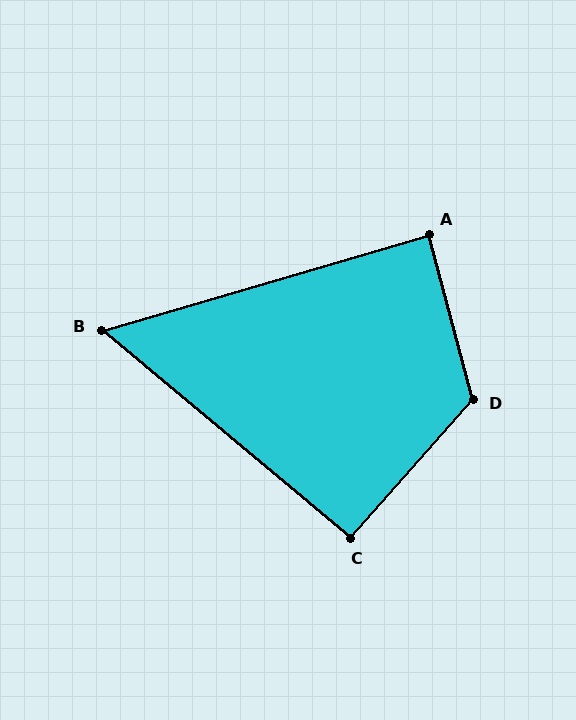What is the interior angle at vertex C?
Approximately 92 degrees (approximately right).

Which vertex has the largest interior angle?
D, at approximately 124 degrees.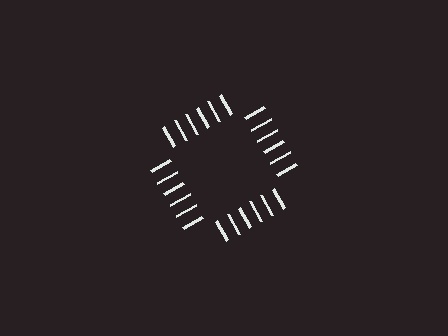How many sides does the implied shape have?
4 sides — the line-ends trace a square.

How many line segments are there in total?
24 — 6 along each of the 4 edges.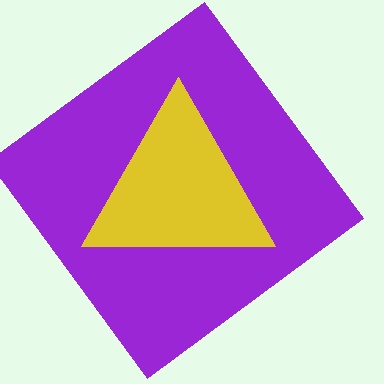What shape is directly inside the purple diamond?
The yellow triangle.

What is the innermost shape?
The yellow triangle.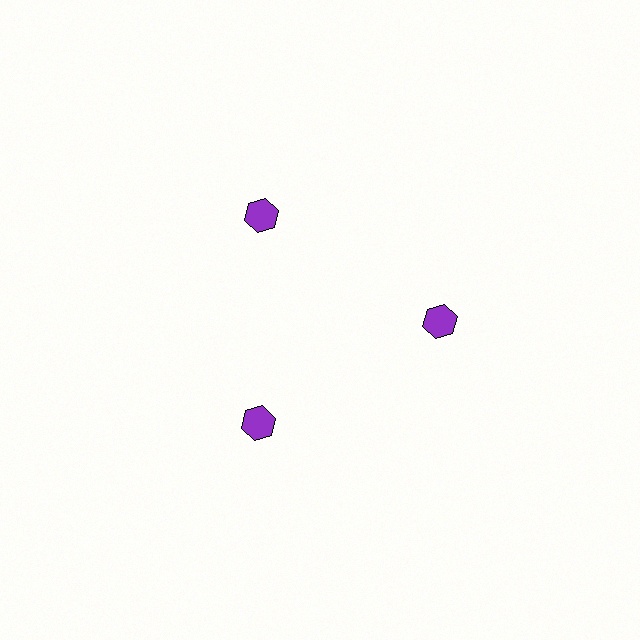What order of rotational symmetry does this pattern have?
This pattern has 3-fold rotational symmetry.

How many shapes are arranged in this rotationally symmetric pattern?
There are 3 shapes, arranged in 3 groups of 1.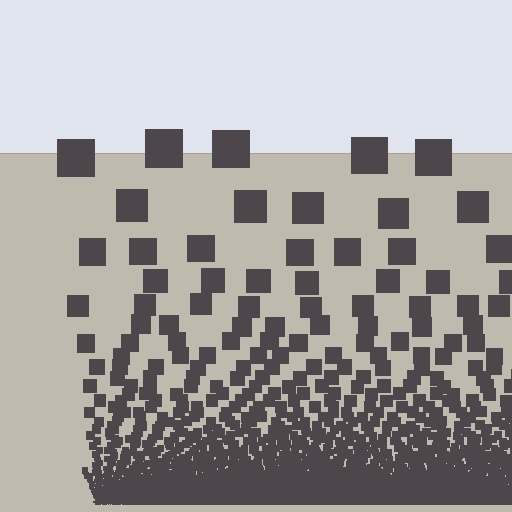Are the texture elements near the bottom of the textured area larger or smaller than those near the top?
Smaller. The gradient is inverted — elements near the bottom are smaller and denser.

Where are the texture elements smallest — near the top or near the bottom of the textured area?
Near the bottom.